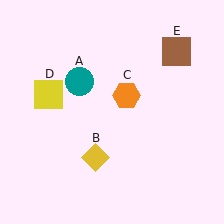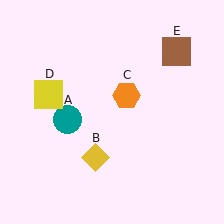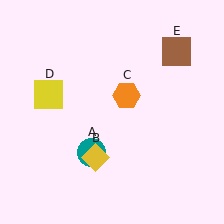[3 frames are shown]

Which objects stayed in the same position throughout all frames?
Yellow diamond (object B) and orange hexagon (object C) and yellow square (object D) and brown square (object E) remained stationary.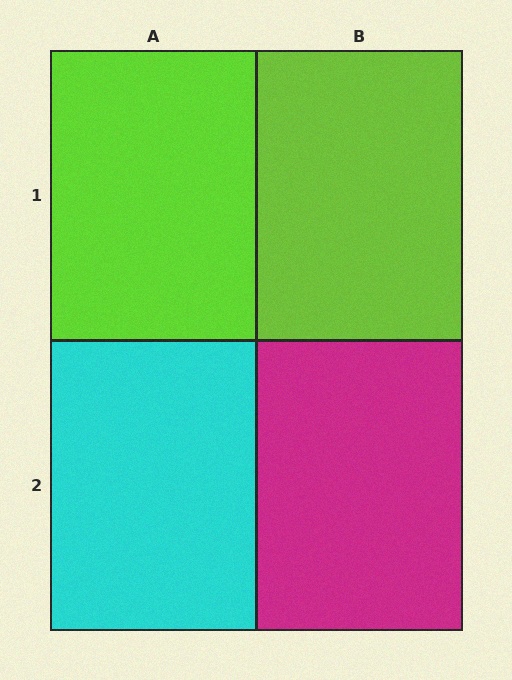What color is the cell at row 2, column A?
Cyan.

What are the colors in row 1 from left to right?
Lime, lime.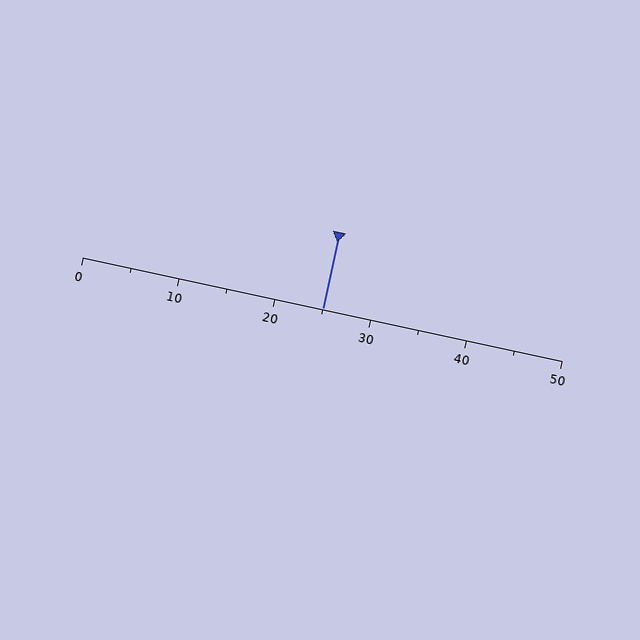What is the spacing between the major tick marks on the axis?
The major ticks are spaced 10 apart.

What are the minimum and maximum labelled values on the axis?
The axis runs from 0 to 50.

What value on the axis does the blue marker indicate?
The marker indicates approximately 25.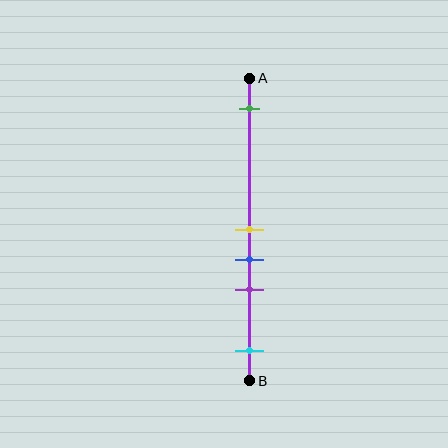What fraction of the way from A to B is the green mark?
The green mark is approximately 10% (0.1) of the way from A to B.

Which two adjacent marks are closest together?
The yellow and blue marks are the closest adjacent pair.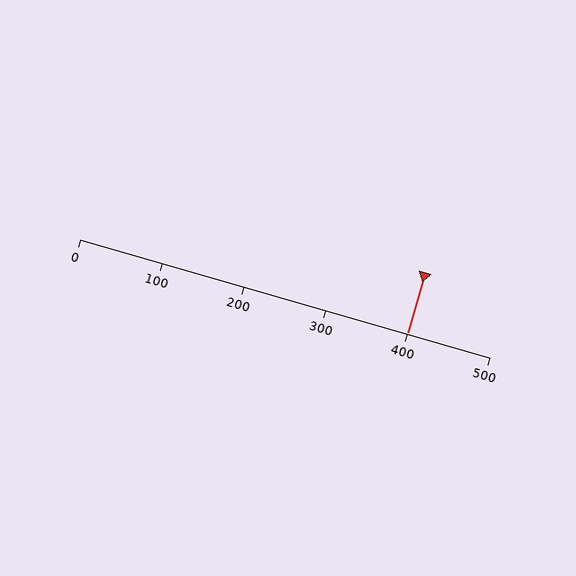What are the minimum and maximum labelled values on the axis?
The axis runs from 0 to 500.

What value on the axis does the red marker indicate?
The marker indicates approximately 400.